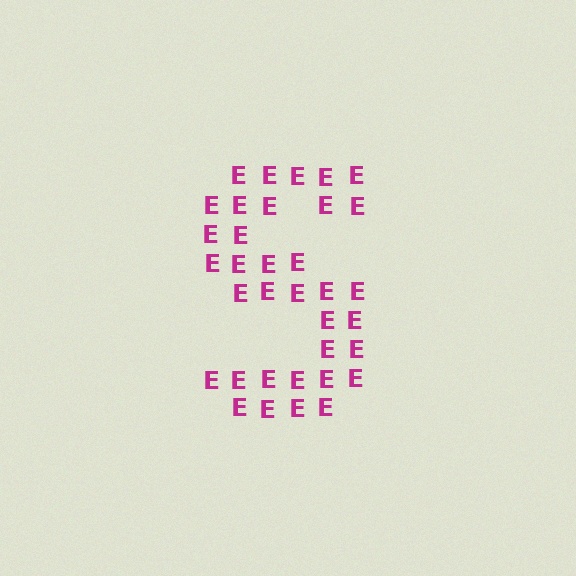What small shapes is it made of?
It is made of small letter E's.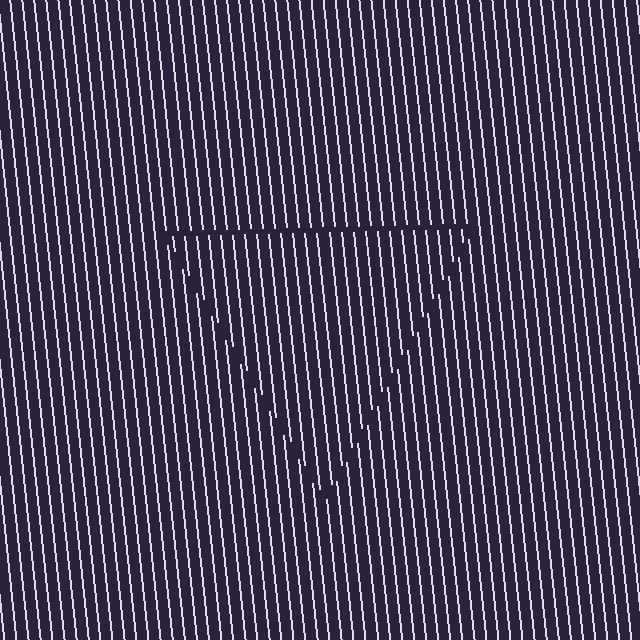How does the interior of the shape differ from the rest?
The interior of the shape contains the same grating, shifted by half a period — the contour is defined by the phase discontinuity where line-ends from the inner and outer gratings abut.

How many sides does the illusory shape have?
3 sides — the line-ends trace a triangle.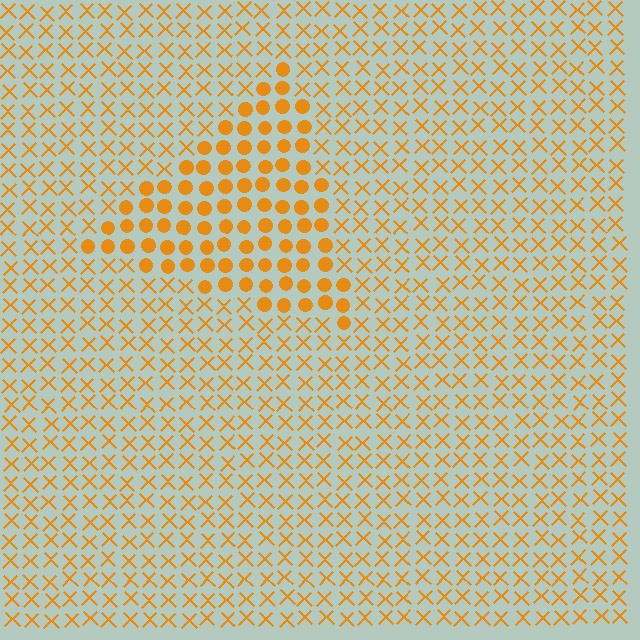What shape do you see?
I see a triangle.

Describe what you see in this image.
The image is filled with small orange elements arranged in a uniform grid. A triangle-shaped region contains circles, while the surrounding area contains X marks. The boundary is defined purely by the change in element shape.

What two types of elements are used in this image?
The image uses circles inside the triangle region and X marks outside it.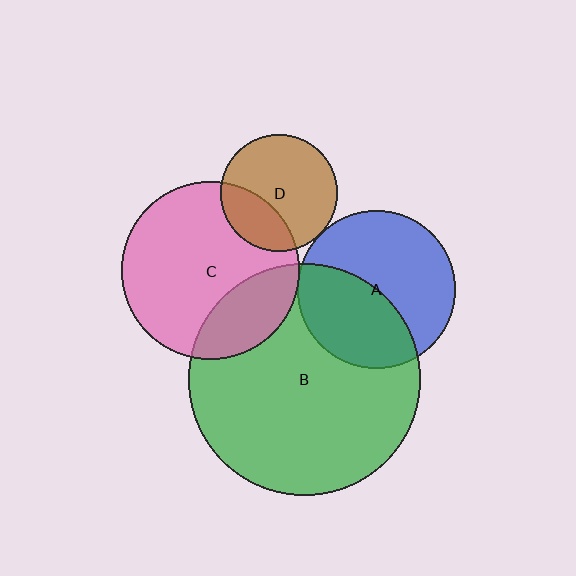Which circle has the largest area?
Circle B (green).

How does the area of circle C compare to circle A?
Approximately 1.3 times.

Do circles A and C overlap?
Yes.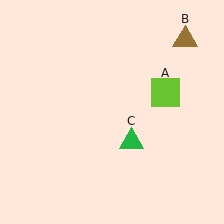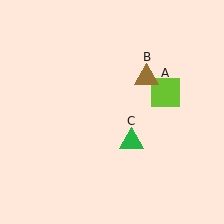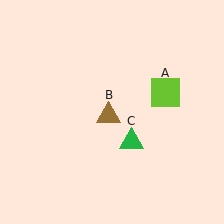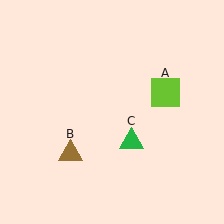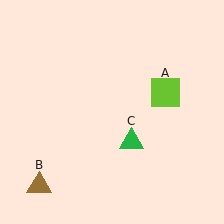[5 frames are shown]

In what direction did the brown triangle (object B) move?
The brown triangle (object B) moved down and to the left.